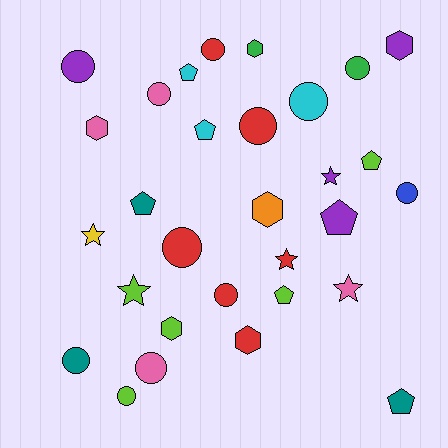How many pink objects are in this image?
There are 4 pink objects.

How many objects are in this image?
There are 30 objects.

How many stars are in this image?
There are 5 stars.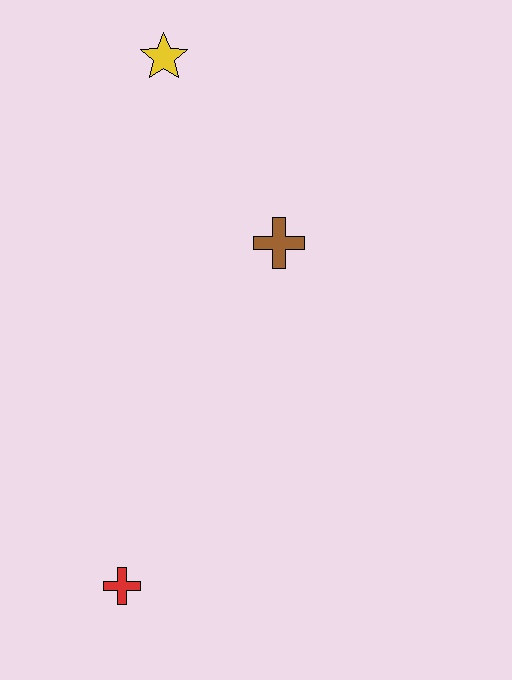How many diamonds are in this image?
There are no diamonds.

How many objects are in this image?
There are 3 objects.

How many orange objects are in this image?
There are no orange objects.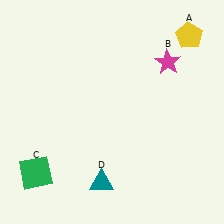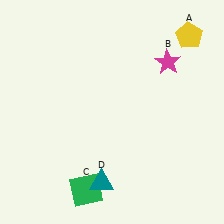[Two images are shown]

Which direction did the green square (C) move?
The green square (C) moved right.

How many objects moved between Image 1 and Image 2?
1 object moved between the two images.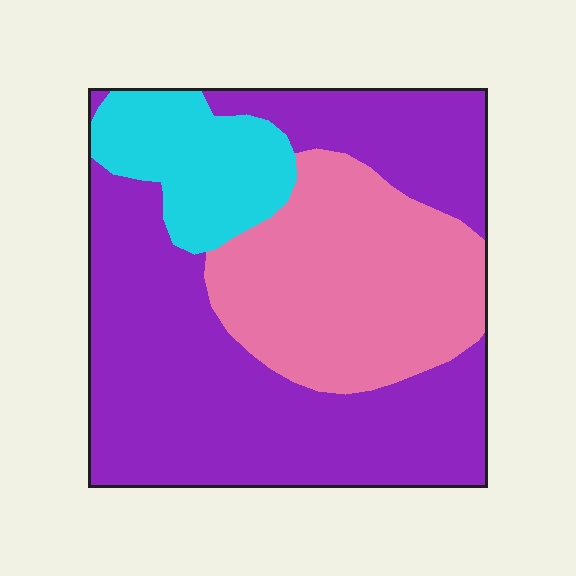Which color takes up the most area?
Purple, at roughly 55%.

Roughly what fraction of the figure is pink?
Pink takes up between a sixth and a third of the figure.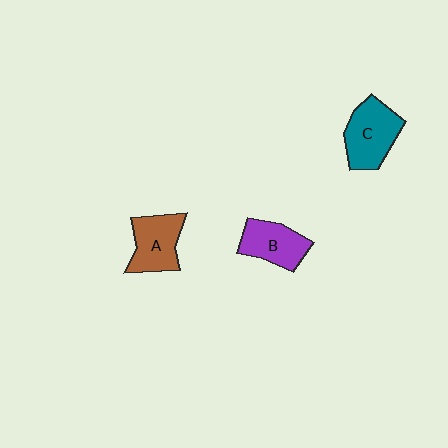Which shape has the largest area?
Shape C (teal).